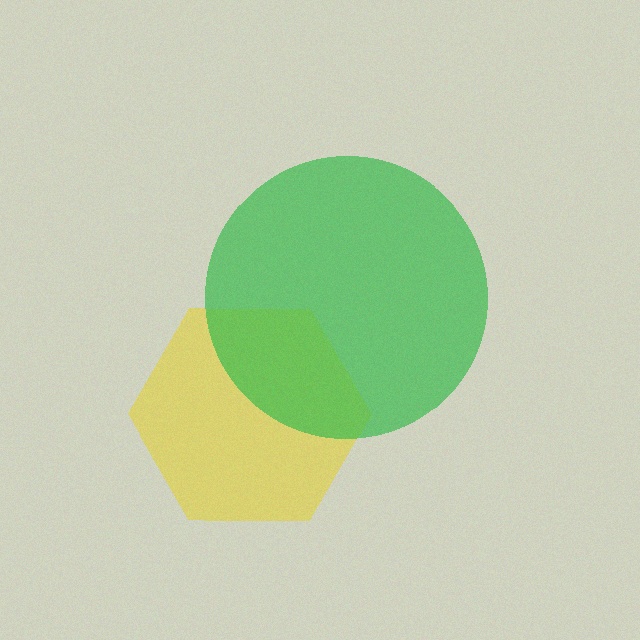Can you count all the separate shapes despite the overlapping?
Yes, there are 2 separate shapes.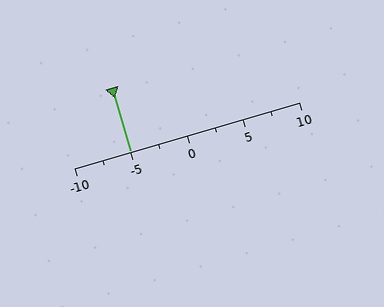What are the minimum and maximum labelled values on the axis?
The axis runs from -10 to 10.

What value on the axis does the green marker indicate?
The marker indicates approximately -5.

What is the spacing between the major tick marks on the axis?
The major ticks are spaced 5 apart.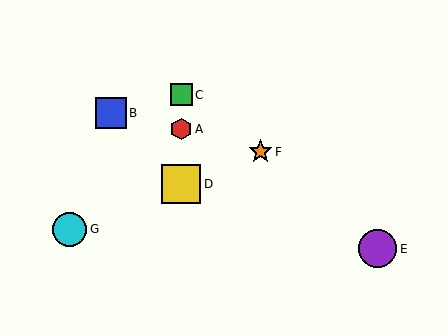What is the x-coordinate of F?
Object F is at x≈260.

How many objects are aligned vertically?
3 objects (A, C, D) are aligned vertically.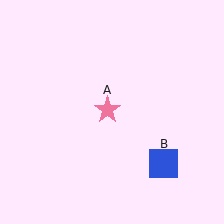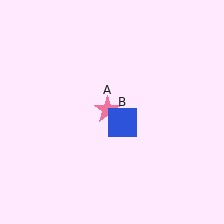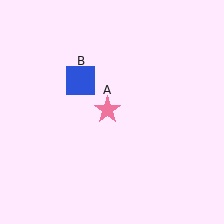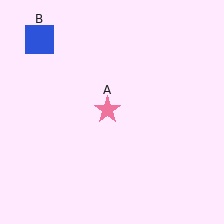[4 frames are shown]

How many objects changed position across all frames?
1 object changed position: blue square (object B).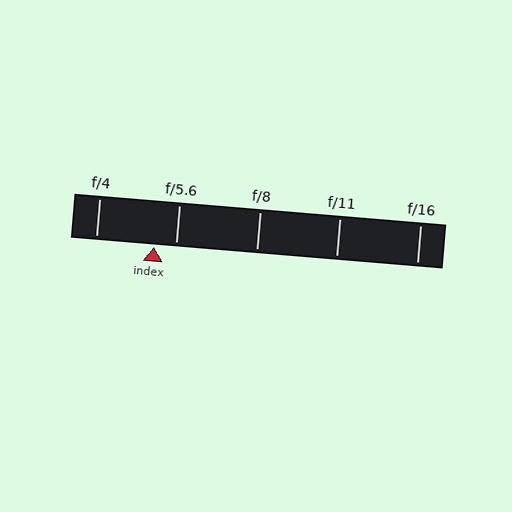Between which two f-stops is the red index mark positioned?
The index mark is between f/4 and f/5.6.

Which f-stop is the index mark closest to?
The index mark is closest to f/5.6.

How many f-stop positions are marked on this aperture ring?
There are 5 f-stop positions marked.